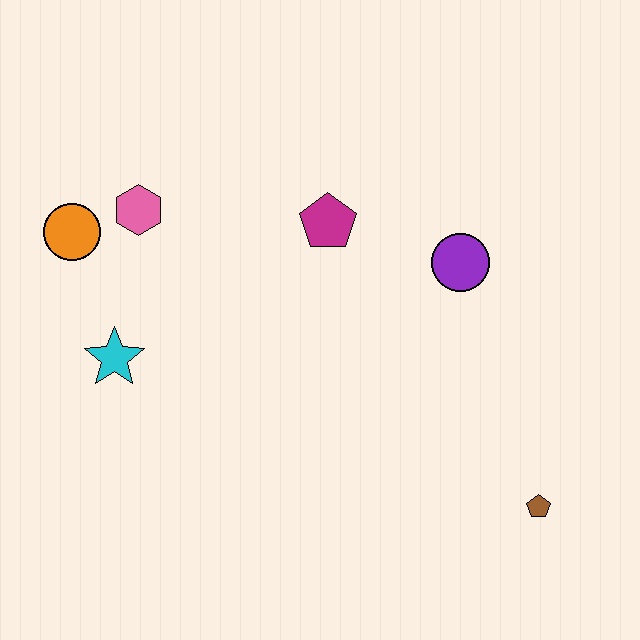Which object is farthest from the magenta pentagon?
The brown pentagon is farthest from the magenta pentagon.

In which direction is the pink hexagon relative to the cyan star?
The pink hexagon is above the cyan star.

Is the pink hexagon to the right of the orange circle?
Yes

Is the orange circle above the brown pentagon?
Yes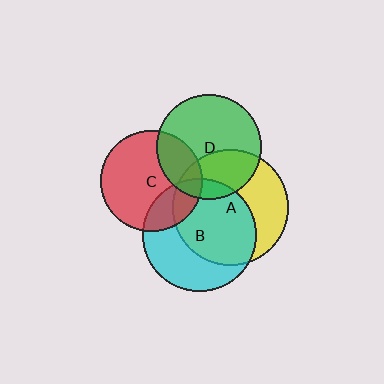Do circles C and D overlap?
Yes.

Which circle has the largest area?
Circle A (yellow).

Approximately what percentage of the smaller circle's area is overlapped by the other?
Approximately 25%.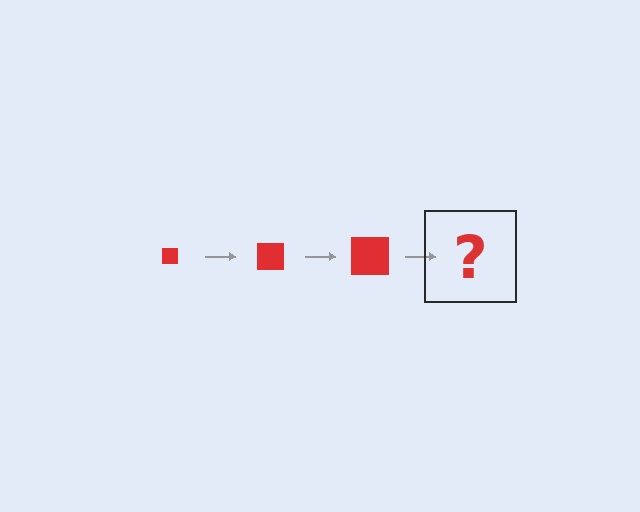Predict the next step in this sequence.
The next step is a red square, larger than the previous one.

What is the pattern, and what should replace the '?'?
The pattern is that the square gets progressively larger each step. The '?' should be a red square, larger than the previous one.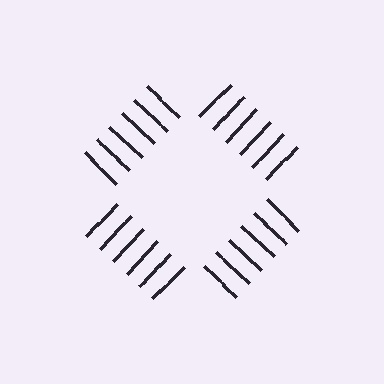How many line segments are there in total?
24 — 6 along each of the 4 edges.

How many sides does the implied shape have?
4 sides — the line-ends trace a square.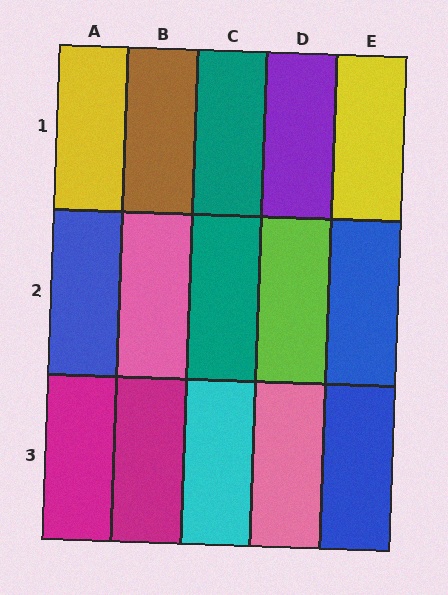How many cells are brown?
1 cell is brown.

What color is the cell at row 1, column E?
Yellow.